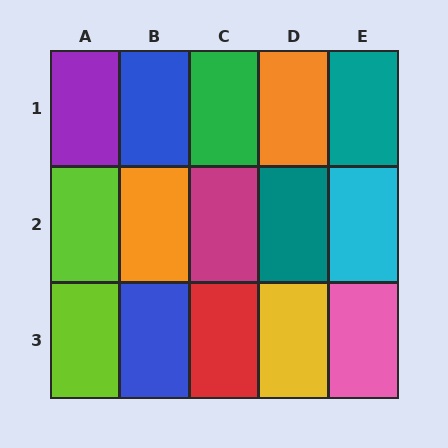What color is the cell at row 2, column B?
Orange.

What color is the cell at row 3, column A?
Lime.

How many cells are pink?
1 cell is pink.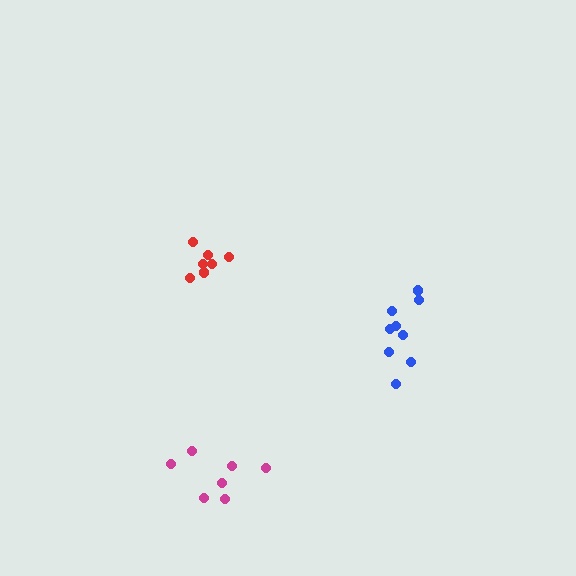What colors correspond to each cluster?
The clusters are colored: magenta, blue, red.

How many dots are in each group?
Group 1: 7 dots, Group 2: 9 dots, Group 3: 7 dots (23 total).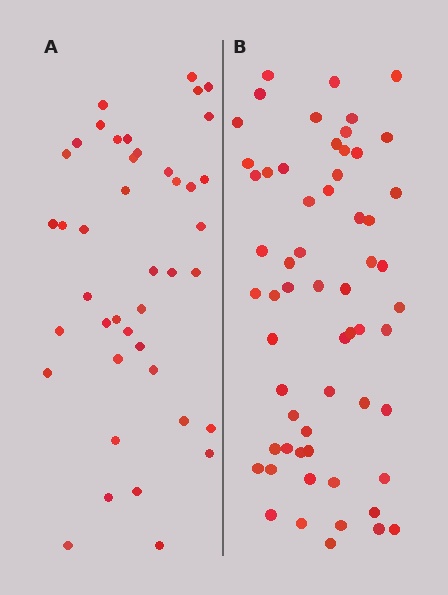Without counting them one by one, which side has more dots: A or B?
Region B (the right region) has more dots.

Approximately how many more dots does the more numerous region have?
Region B has approximately 20 more dots than region A.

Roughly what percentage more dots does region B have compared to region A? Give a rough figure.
About 45% more.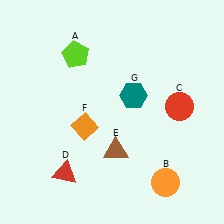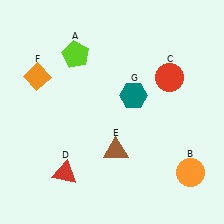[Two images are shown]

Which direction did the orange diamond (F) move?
The orange diamond (F) moved up.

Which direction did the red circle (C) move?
The red circle (C) moved up.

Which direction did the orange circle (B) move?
The orange circle (B) moved right.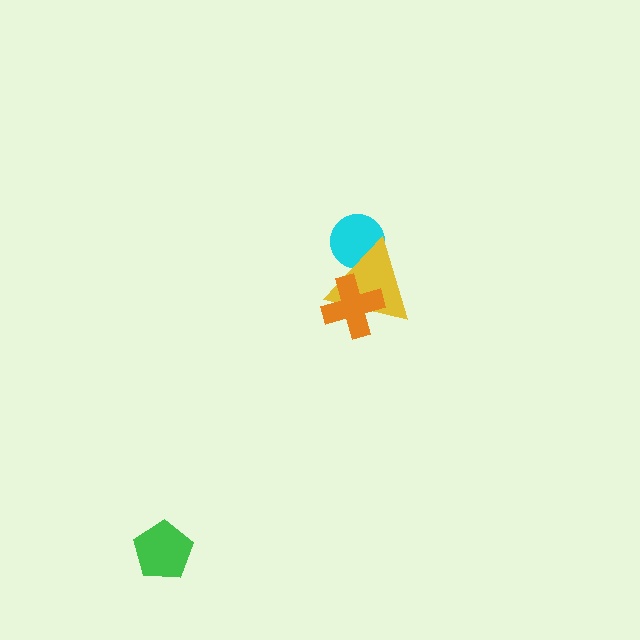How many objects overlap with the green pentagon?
0 objects overlap with the green pentagon.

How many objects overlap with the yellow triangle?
2 objects overlap with the yellow triangle.